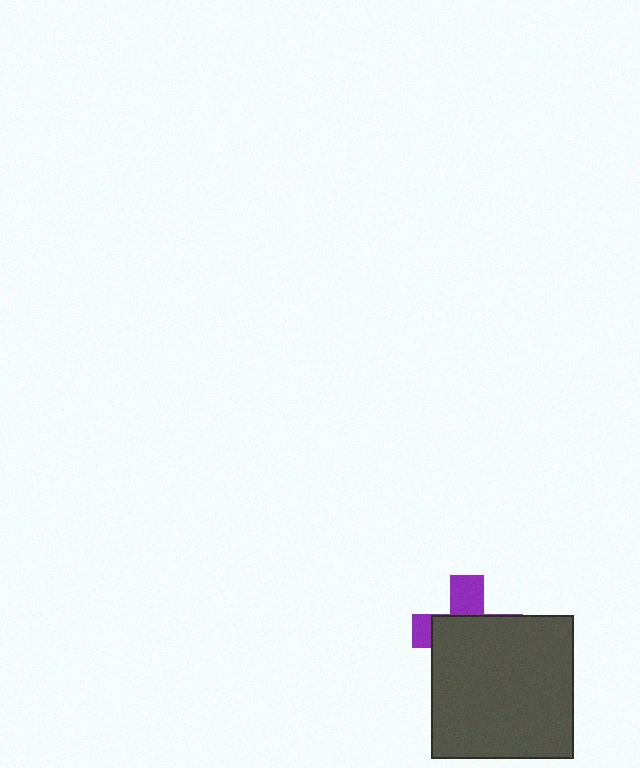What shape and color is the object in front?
The object in front is a dark gray square.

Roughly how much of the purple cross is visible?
A small part of it is visible (roughly 33%).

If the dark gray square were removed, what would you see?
You would see the complete purple cross.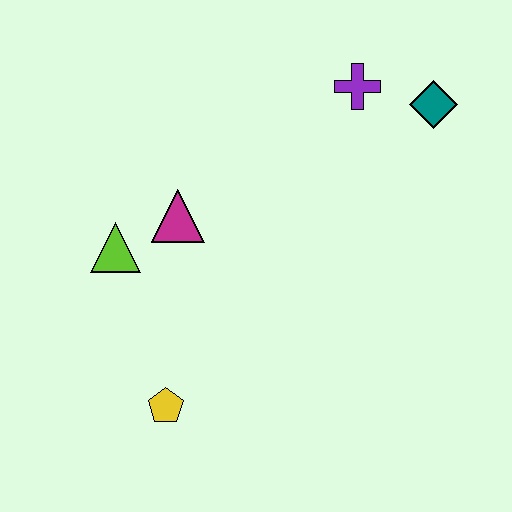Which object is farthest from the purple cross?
The yellow pentagon is farthest from the purple cross.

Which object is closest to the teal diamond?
The purple cross is closest to the teal diamond.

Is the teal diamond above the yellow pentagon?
Yes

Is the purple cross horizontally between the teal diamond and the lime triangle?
Yes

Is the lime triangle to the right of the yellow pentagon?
No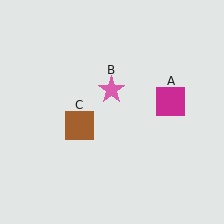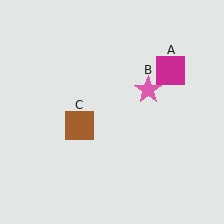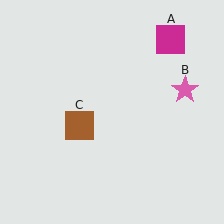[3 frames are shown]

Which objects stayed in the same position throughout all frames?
Brown square (object C) remained stationary.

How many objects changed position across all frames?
2 objects changed position: magenta square (object A), pink star (object B).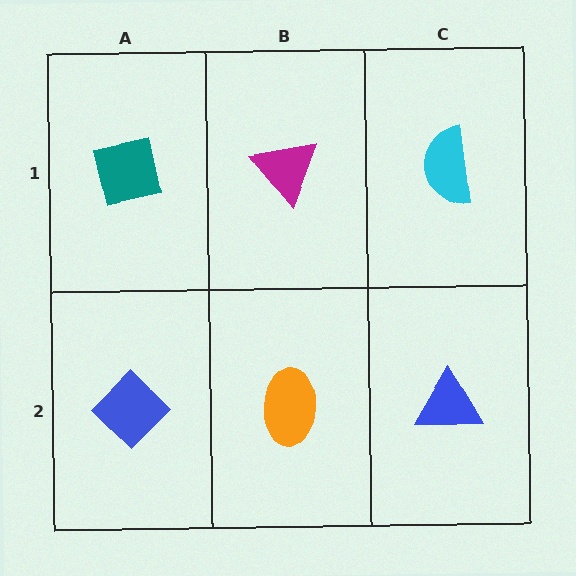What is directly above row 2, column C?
A cyan semicircle.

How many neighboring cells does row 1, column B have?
3.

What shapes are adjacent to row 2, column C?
A cyan semicircle (row 1, column C), an orange ellipse (row 2, column B).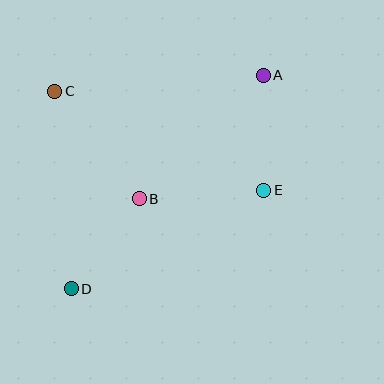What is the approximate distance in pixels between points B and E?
The distance between B and E is approximately 125 pixels.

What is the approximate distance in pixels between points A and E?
The distance between A and E is approximately 115 pixels.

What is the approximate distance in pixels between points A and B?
The distance between A and B is approximately 175 pixels.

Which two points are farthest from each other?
Points A and D are farthest from each other.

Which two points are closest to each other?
Points B and D are closest to each other.